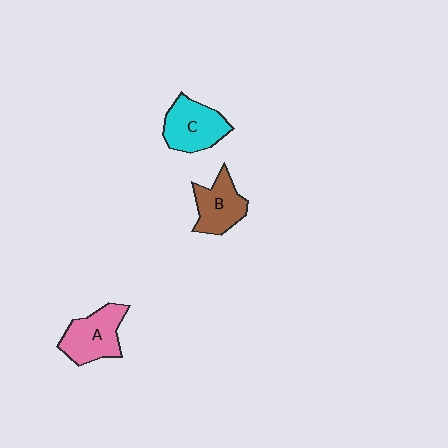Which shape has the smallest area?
Shape B (brown).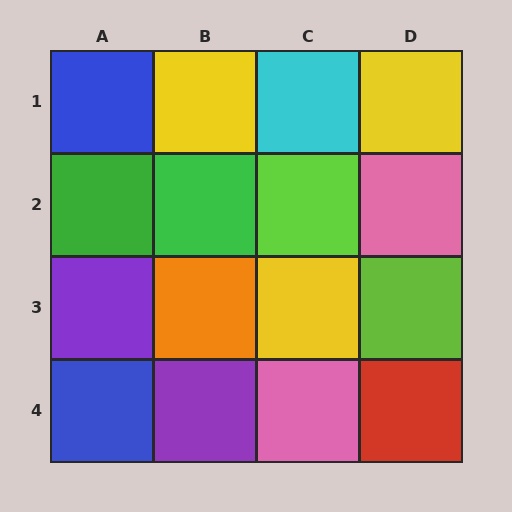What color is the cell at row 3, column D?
Lime.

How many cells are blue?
2 cells are blue.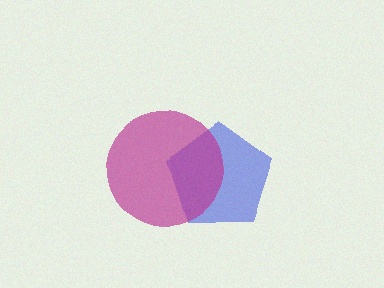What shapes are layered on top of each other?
The layered shapes are: a blue pentagon, a magenta circle.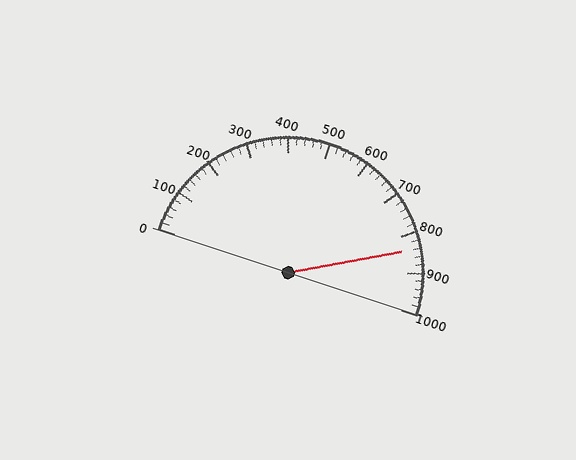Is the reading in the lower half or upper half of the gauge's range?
The reading is in the upper half of the range (0 to 1000).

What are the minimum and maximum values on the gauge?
The gauge ranges from 0 to 1000.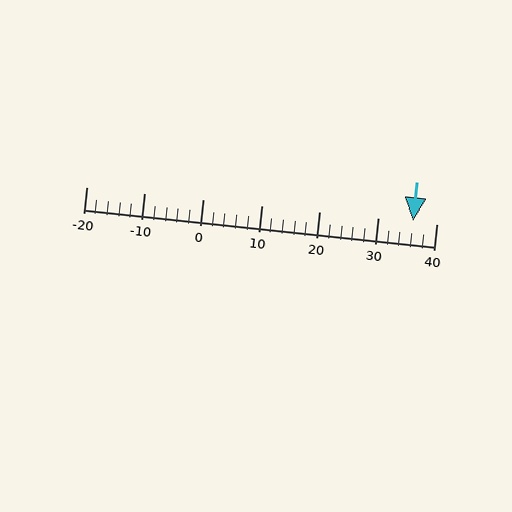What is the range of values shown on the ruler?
The ruler shows values from -20 to 40.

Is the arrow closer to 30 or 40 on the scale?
The arrow is closer to 40.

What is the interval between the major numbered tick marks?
The major tick marks are spaced 10 units apart.